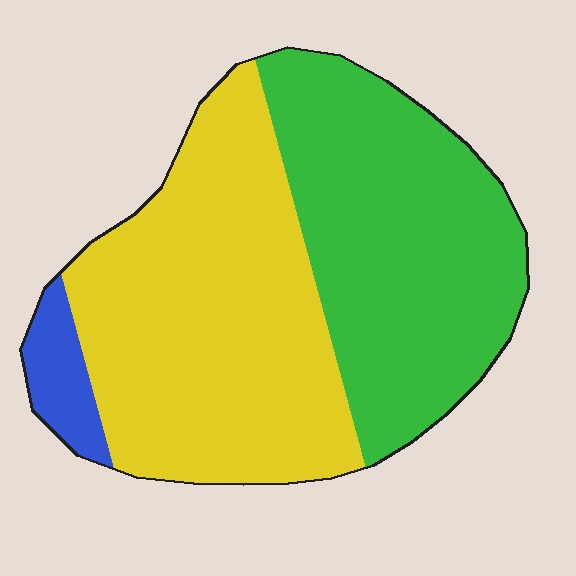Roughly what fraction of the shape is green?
Green covers roughly 45% of the shape.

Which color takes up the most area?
Yellow, at roughly 50%.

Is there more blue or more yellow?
Yellow.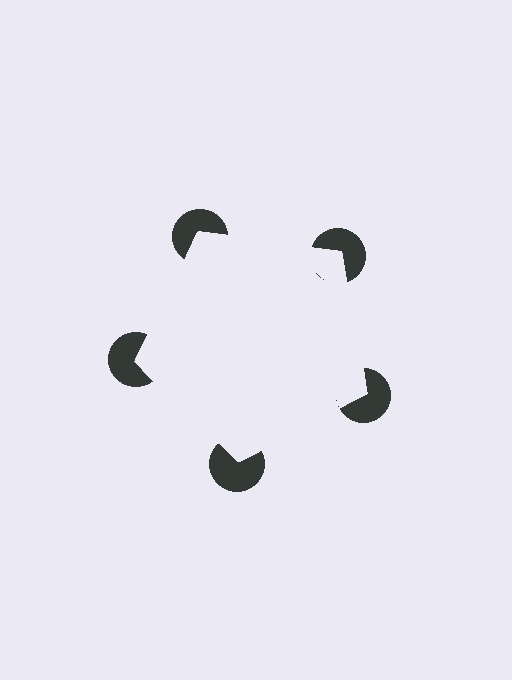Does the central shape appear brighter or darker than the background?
It typically appears slightly brighter than the background, even though no actual brightness change is drawn.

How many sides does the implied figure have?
5 sides.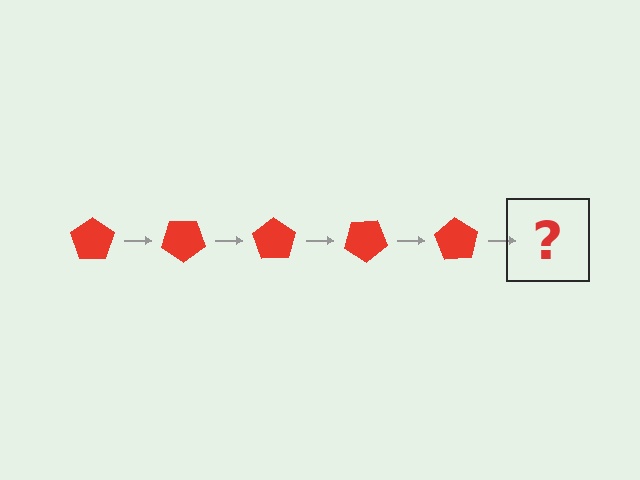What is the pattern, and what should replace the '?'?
The pattern is that the pentagon rotates 35 degrees each step. The '?' should be a red pentagon rotated 175 degrees.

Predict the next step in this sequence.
The next step is a red pentagon rotated 175 degrees.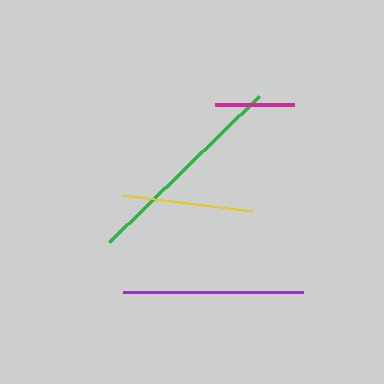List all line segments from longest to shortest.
From longest to shortest: green, purple, yellow, magenta.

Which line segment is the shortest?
The magenta line is the shortest at approximately 80 pixels.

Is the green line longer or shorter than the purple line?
The green line is longer than the purple line.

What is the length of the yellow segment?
The yellow segment is approximately 130 pixels long.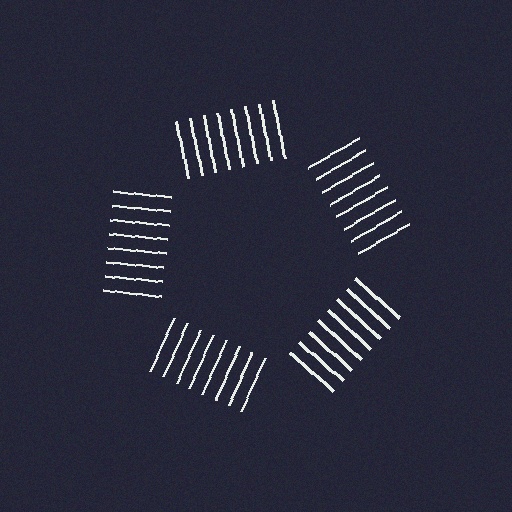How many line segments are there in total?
40 — 8 along each of the 5 edges.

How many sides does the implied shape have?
5 sides — the line-ends trace a pentagon.